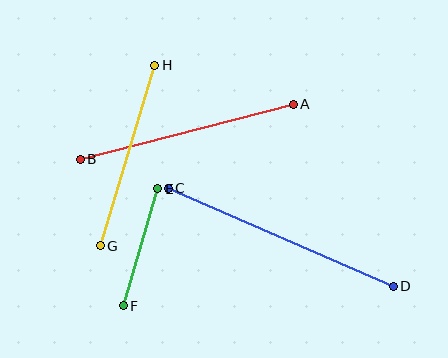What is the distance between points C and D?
The distance is approximately 245 pixels.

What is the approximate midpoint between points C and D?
The midpoint is at approximately (281, 237) pixels.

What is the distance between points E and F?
The distance is approximately 122 pixels.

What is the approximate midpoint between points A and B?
The midpoint is at approximately (187, 132) pixels.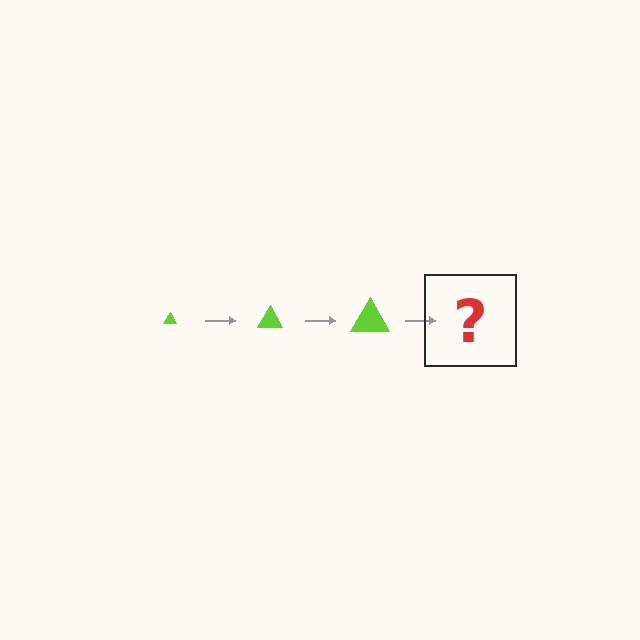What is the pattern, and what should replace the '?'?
The pattern is that the triangle gets progressively larger each step. The '?' should be a lime triangle, larger than the previous one.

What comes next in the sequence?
The next element should be a lime triangle, larger than the previous one.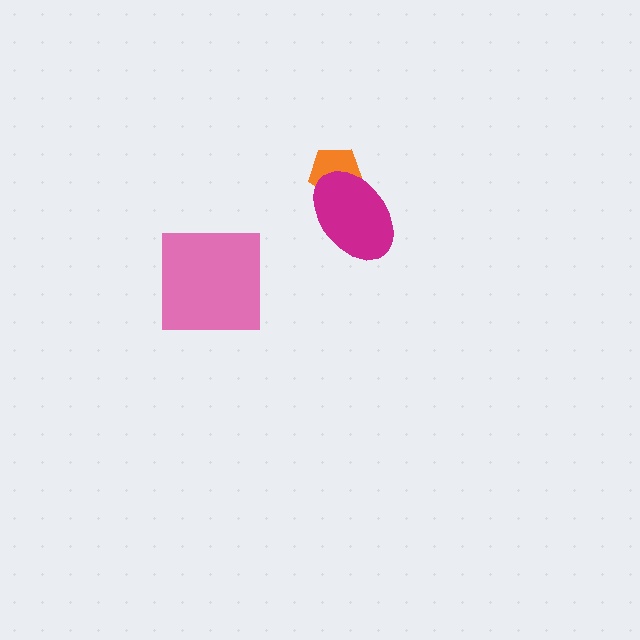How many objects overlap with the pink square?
0 objects overlap with the pink square.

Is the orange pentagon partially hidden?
Yes, it is partially covered by another shape.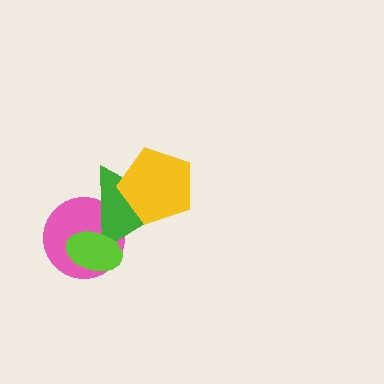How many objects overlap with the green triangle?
3 objects overlap with the green triangle.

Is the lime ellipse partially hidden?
No, no other shape covers it.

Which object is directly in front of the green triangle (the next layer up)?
The yellow pentagon is directly in front of the green triangle.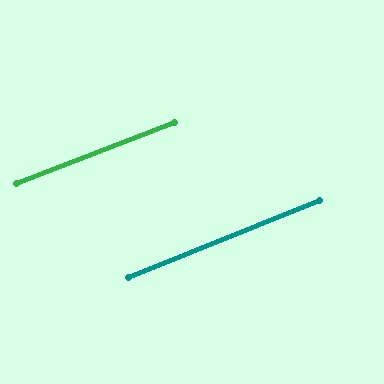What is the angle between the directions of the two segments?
Approximately 1 degree.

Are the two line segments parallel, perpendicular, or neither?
Parallel — their directions differ by only 0.7°.